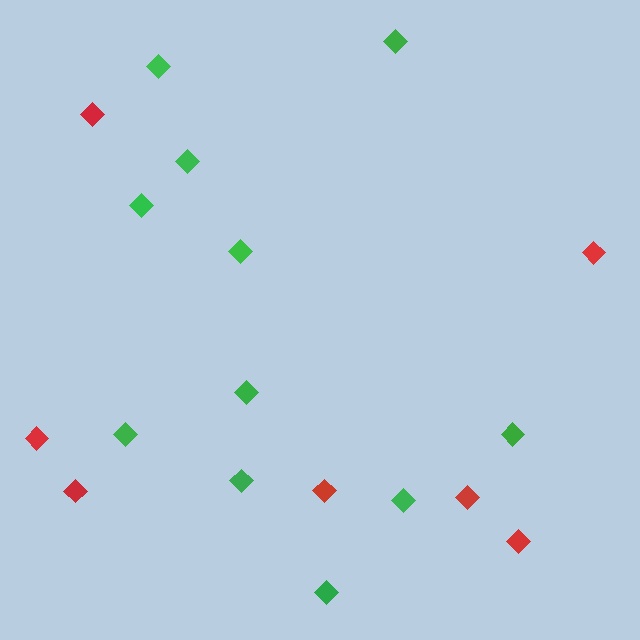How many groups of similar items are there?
There are 2 groups: one group of green diamonds (11) and one group of red diamonds (7).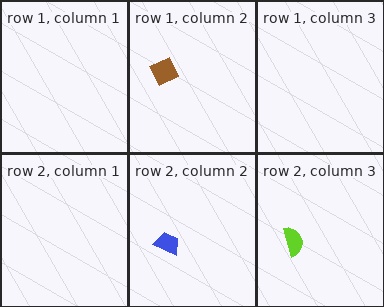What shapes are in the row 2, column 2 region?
The blue trapezoid.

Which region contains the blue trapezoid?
The row 2, column 2 region.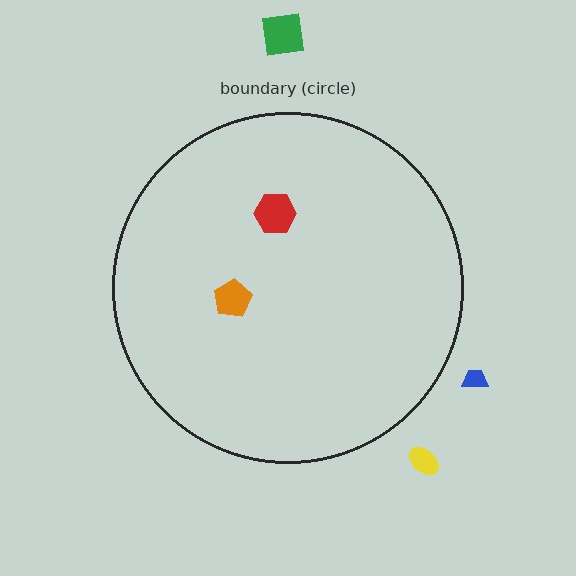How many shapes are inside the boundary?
2 inside, 3 outside.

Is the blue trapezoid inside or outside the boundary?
Outside.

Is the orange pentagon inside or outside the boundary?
Inside.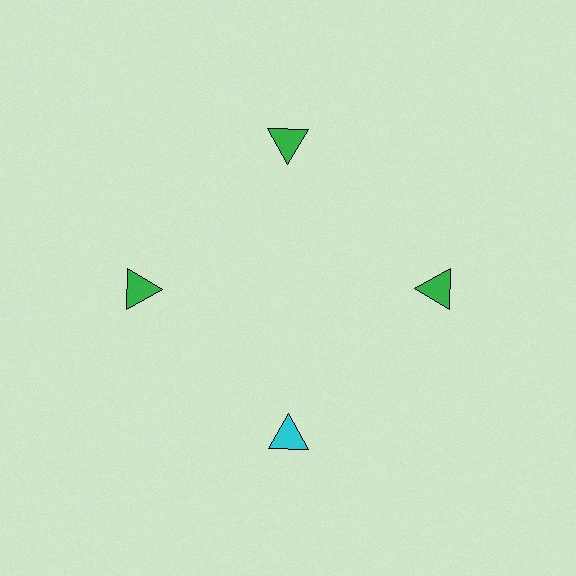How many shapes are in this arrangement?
There are 4 shapes arranged in a ring pattern.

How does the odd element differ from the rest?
It has a different color: cyan instead of green.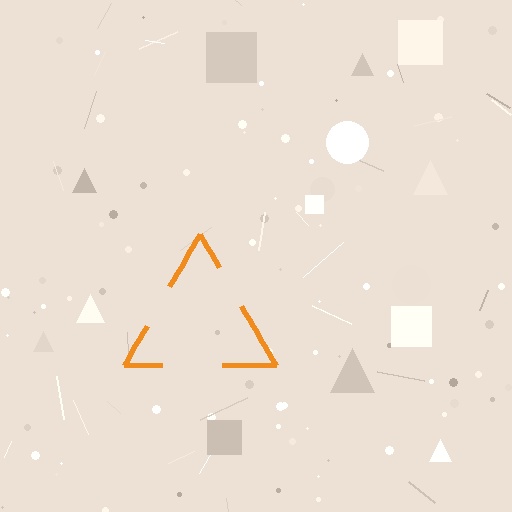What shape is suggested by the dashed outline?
The dashed outline suggests a triangle.